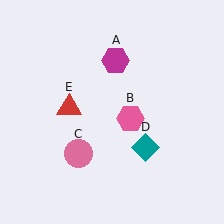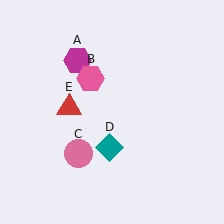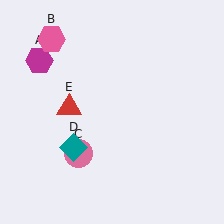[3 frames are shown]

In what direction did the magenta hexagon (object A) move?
The magenta hexagon (object A) moved left.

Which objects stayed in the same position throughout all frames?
Pink circle (object C) and red triangle (object E) remained stationary.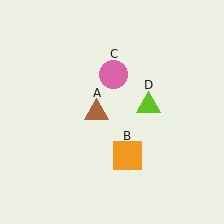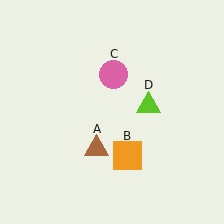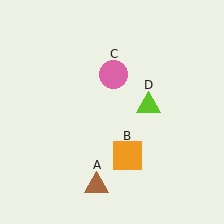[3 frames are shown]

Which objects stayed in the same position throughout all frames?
Orange square (object B) and pink circle (object C) and lime triangle (object D) remained stationary.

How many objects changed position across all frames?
1 object changed position: brown triangle (object A).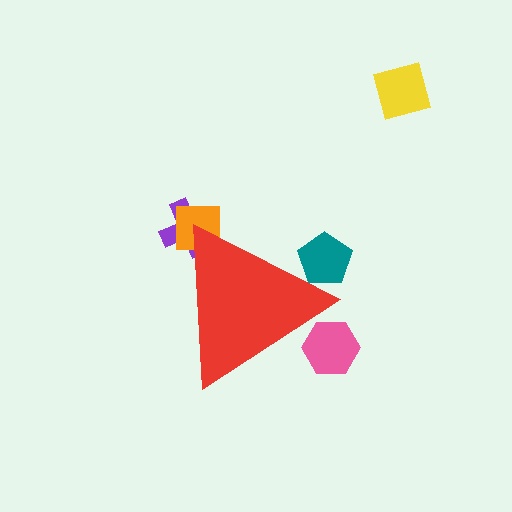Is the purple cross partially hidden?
Yes, the purple cross is partially hidden behind the red triangle.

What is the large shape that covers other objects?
A red triangle.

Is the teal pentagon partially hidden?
Yes, the teal pentagon is partially hidden behind the red triangle.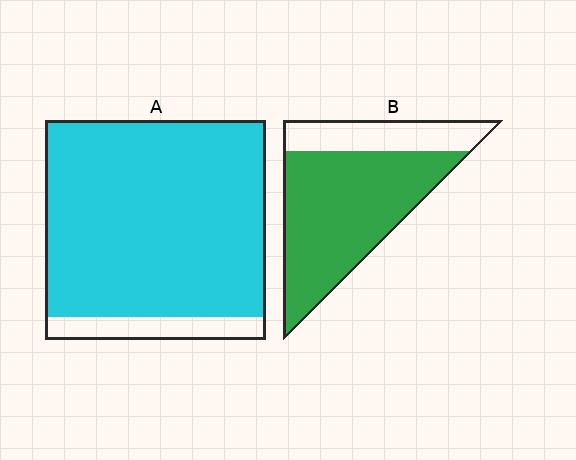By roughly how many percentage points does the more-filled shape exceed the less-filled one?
By roughly 15 percentage points (A over B).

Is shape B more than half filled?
Yes.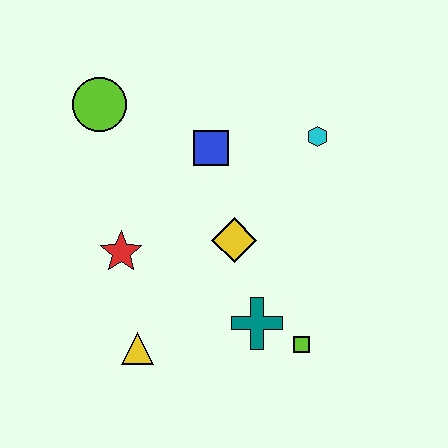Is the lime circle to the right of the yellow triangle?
No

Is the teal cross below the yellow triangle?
No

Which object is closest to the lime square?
The teal cross is closest to the lime square.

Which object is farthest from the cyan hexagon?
The yellow triangle is farthest from the cyan hexagon.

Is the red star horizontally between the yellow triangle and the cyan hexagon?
No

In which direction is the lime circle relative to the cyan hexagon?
The lime circle is to the left of the cyan hexagon.